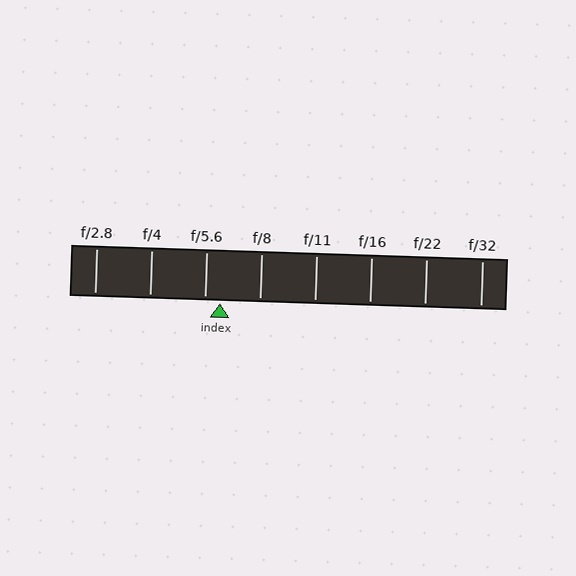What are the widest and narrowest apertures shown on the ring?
The widest aperture shown is f/2.8 and the narrowest is f/32.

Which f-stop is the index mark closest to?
The index mark is closest to f/5.6.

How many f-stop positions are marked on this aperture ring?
There are 8 f-stop positions marked.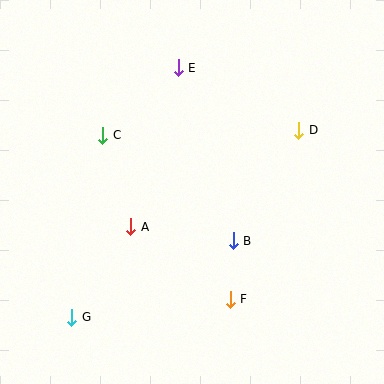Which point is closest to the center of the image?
Point B at (233, 241) is closest to the center.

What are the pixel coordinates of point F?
Point F is at (230, 299).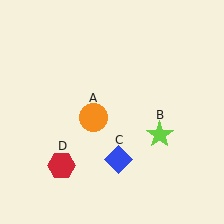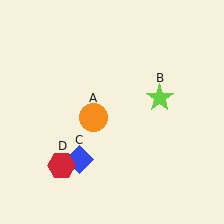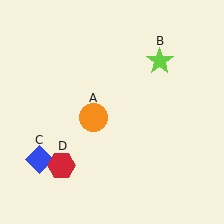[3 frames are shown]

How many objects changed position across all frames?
2 objects changed position: lime star (object B), blue diamond (object C).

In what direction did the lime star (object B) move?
The lime star (object B) moved up.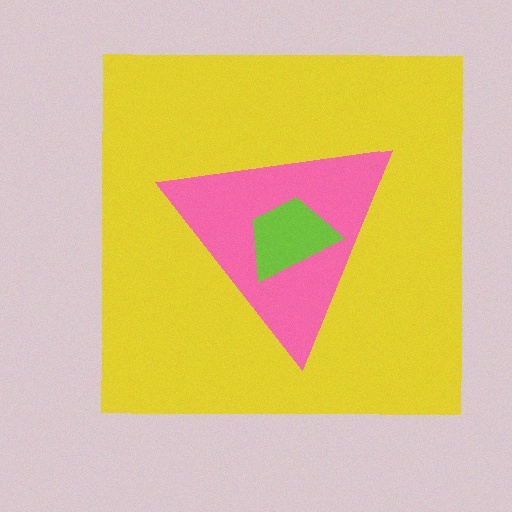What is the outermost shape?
The yellow square.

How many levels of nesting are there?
3.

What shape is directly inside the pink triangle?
The lime trapezoid.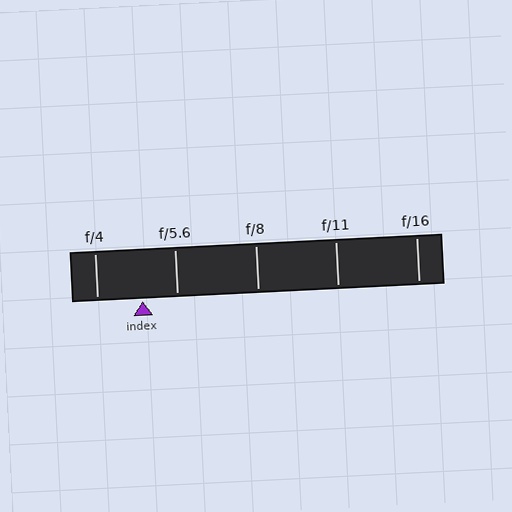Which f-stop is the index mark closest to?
The index mark is closest to f/5.6.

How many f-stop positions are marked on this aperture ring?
There are 5 f-stop positions marked.